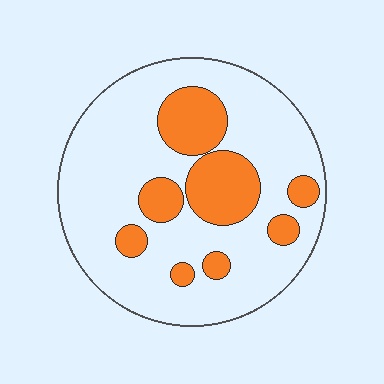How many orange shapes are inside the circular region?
8.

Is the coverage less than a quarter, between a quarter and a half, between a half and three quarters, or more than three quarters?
Less than a quarter.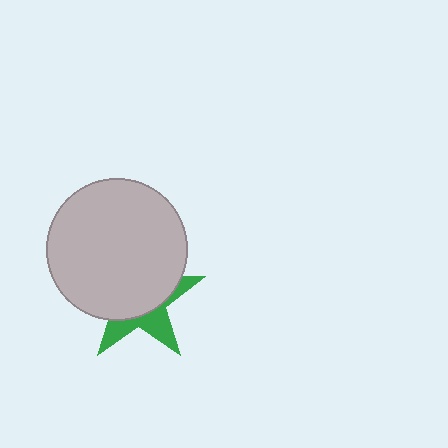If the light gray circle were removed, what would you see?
You would see the complete green star.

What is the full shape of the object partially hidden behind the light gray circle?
The partially hidden object is a green star.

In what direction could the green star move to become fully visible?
The green star could move down. That would shift it out from behind the light gray circle entirely.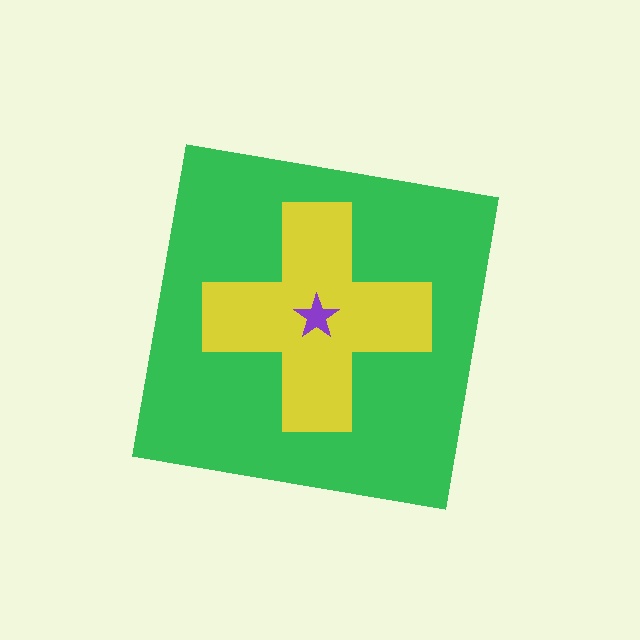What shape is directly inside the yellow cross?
The purple star.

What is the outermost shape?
The green square.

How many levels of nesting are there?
3.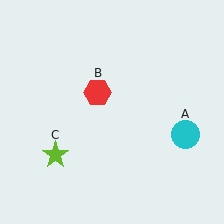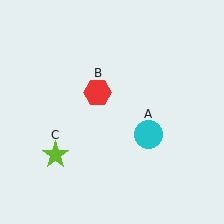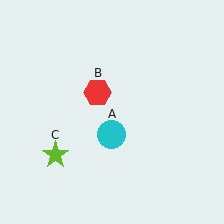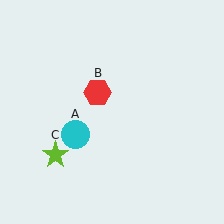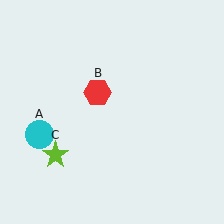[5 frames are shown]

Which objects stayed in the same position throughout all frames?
Red hexagon (object B) and lime star (object C) remained stationary.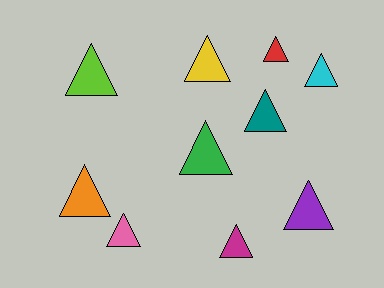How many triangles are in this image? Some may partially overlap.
There are 10 triangles.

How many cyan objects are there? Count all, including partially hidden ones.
There is 1 cyan object.